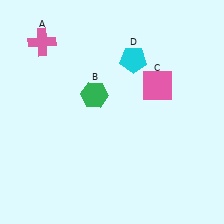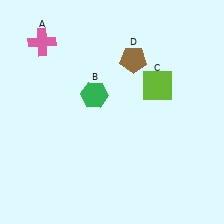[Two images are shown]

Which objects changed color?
C changed from pink to lime. D changed from cyan to brown.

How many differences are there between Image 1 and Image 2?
There are 2 differences between the two images.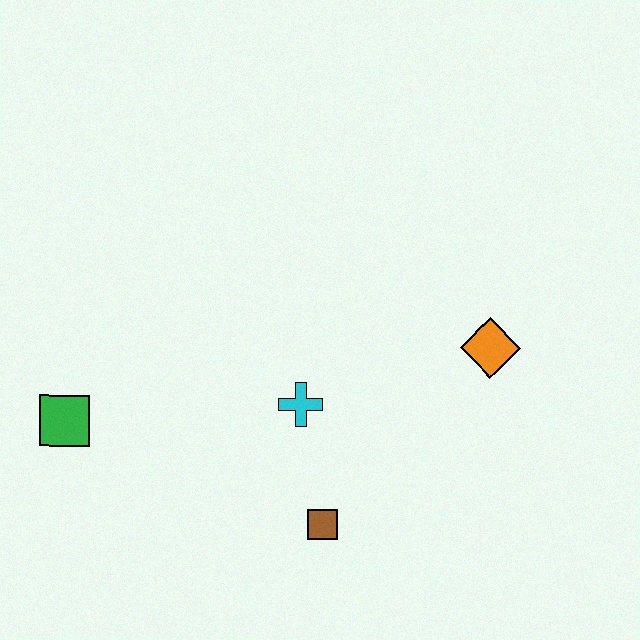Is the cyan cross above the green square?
Yes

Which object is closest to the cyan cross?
The brown square is closest to the cyan cross.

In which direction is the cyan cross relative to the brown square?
The cyan cross is above the brown square.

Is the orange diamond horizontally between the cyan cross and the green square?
No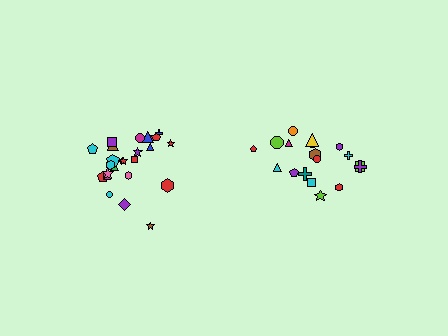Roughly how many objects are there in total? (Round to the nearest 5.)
Roughly 45 objects in total.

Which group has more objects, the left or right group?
The left group.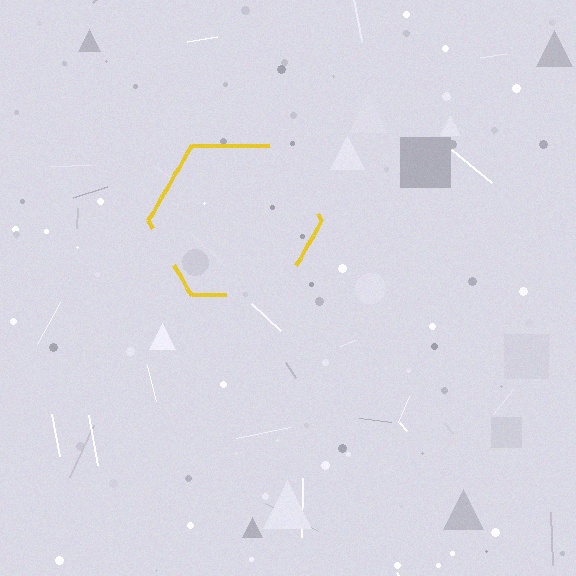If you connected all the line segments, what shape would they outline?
They would outline a hexagon.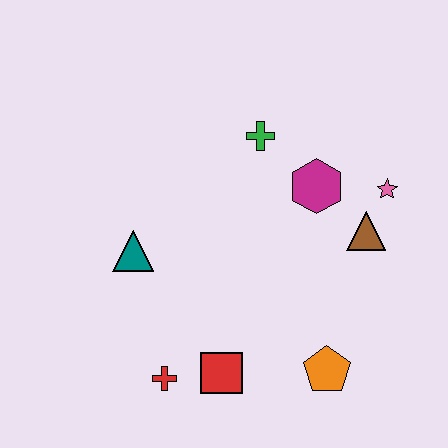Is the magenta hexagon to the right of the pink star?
No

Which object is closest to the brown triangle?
The pink star is closest to the brown triangle.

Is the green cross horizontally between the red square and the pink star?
Yes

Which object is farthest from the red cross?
The pink star is farthest from the red cross.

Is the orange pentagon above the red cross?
Yes